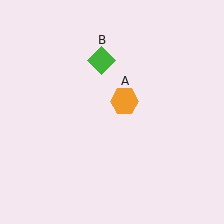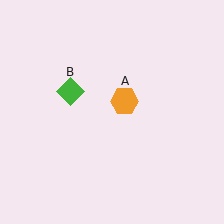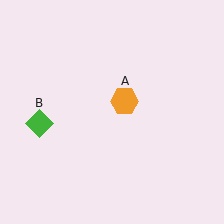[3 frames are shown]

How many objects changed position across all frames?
1 object changed position: green diamond (object B).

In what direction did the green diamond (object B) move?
The green diamond (object B) moved down and to the left.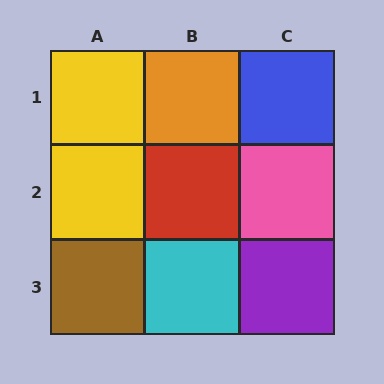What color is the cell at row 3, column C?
Purple.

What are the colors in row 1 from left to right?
Yellow, orange, blue.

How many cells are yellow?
2 cells are yellow.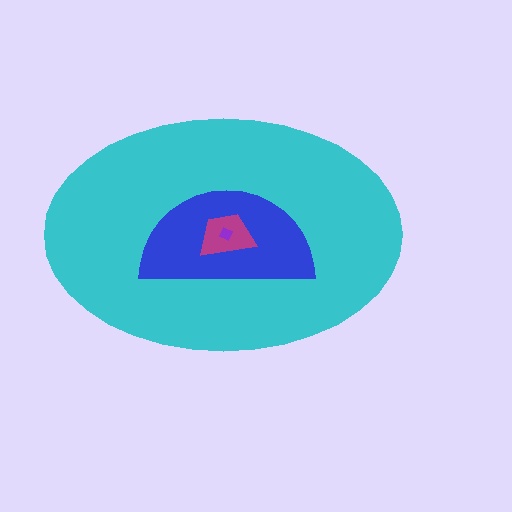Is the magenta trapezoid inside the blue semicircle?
Yes.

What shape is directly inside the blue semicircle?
The magenta trapezoid.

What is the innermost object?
The purple diamond.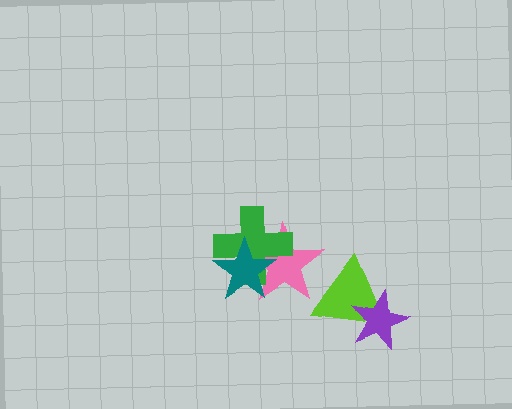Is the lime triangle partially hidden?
Yes, it is partially covered by another shape.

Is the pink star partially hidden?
Yes, it is partially covered by another shape.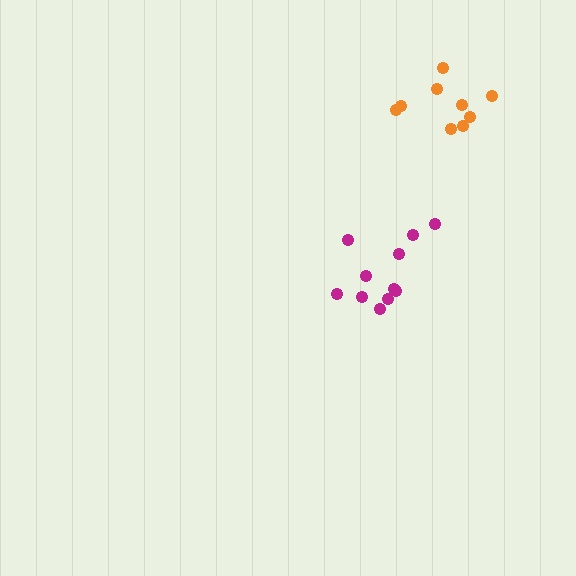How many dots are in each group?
Group 1: 11 dots, Group 2: 9 dots (20 total).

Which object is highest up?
The orange cluster is topmost.